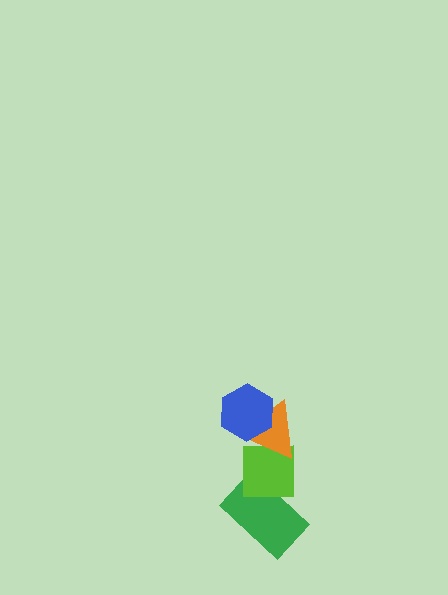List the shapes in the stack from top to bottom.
From top to bottom: the blue hexagon, the orange triangle, the lime square, the green rectangle.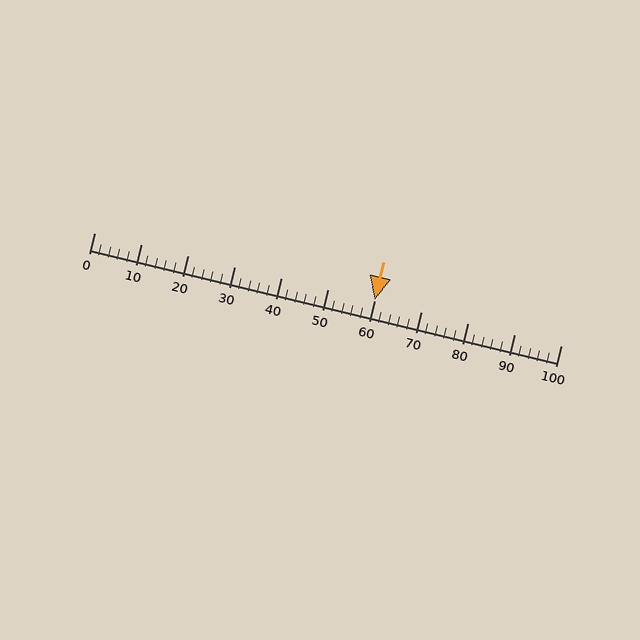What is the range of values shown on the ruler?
The ruler shows values from 0 to 100.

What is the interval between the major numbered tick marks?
The major tick marks are spaced 10 units apart.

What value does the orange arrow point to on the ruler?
The orange arrow points to approximately 60.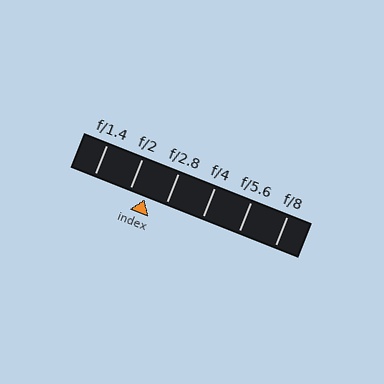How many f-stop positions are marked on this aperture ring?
There are 6 f-stop positions marked.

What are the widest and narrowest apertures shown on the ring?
The widest aperture shown is f/1.4 and the narrowest is f/8.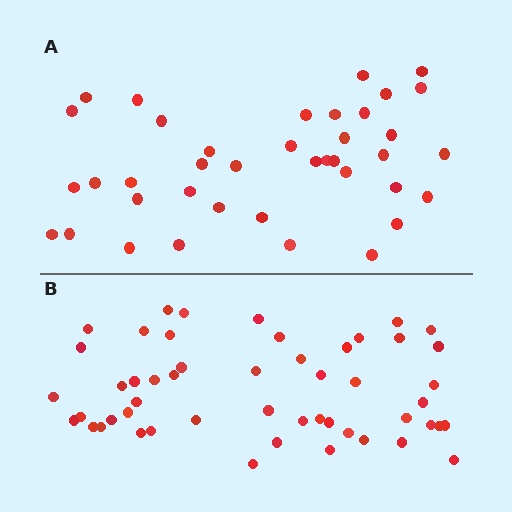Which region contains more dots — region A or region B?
Region B (the bottom region) has more dots.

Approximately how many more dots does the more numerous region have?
Region B has roughly 12 or so more dots than region A.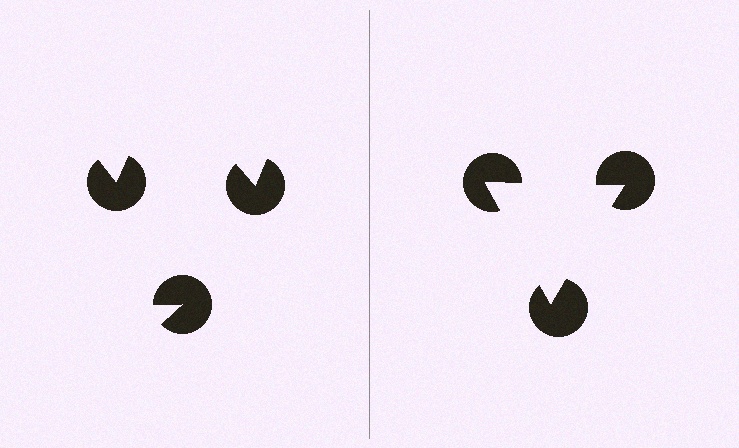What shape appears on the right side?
An illusory triangle.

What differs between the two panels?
The pac-man discs are positioned identically on both sides; only the wedge orientations differ. On the right they align to a triangle; on the left they are misaligned.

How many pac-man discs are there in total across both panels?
6 — 3 on each side.